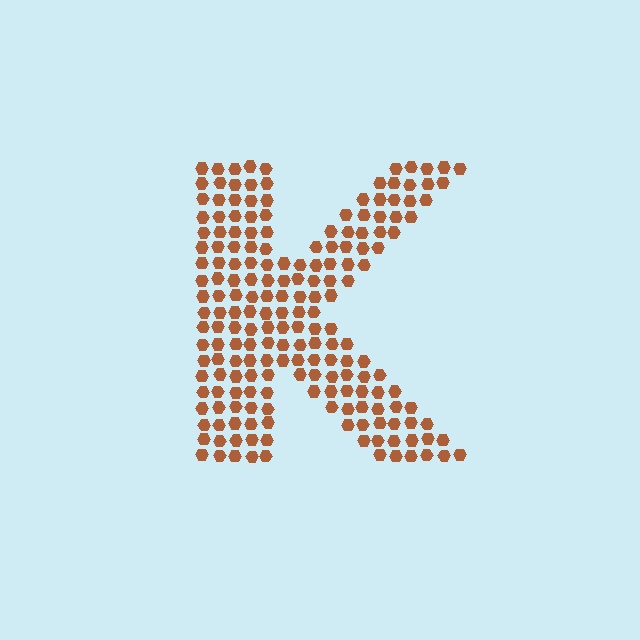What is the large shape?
The large shape is the letter K.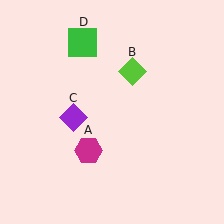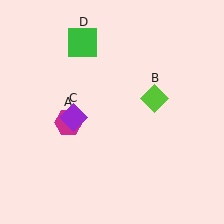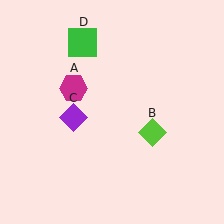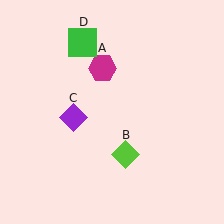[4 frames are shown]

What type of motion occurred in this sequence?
The magenta hexagon (object A), lime diamond (object B) rotated clockwise around the center of the scene.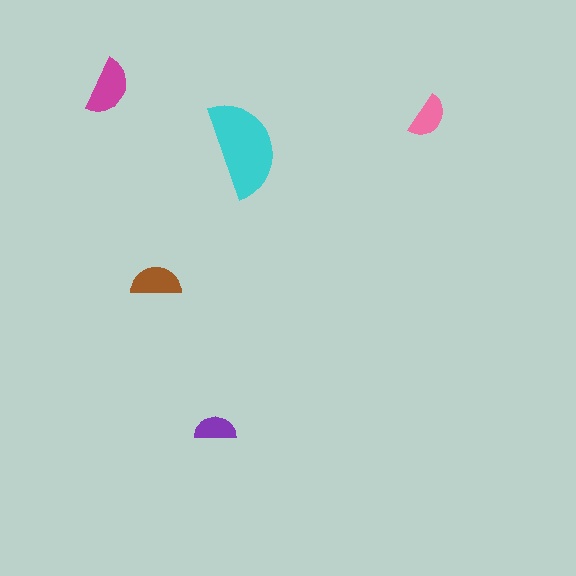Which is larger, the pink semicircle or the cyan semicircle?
The cyan one.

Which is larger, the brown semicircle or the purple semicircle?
The brown one.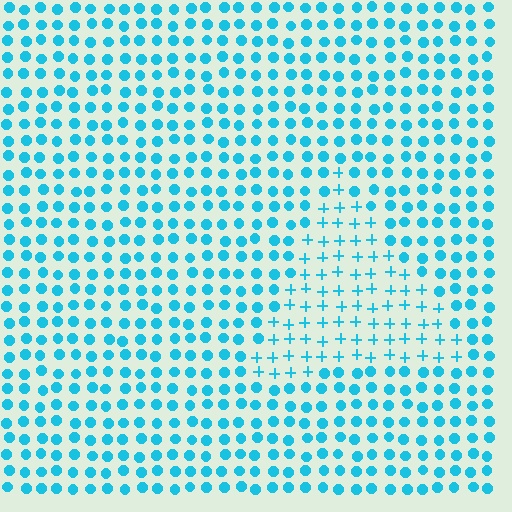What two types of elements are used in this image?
The image uses plus signs inside the triangle region and circles outside it.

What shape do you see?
I see a triangle.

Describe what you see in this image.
The image is filled with small cyan elements arranged in a uniform grid. A triangle-shaped region contains plus signs, while the surrounding area contains circles. The boundary is defined purely by the change in element shape.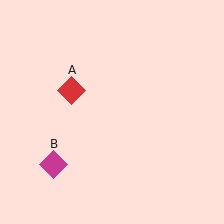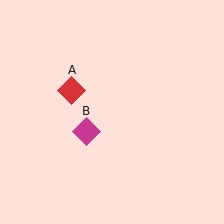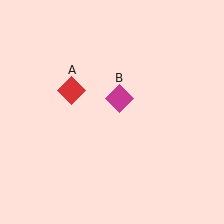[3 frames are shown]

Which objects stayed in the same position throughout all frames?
Red diamond (object A) remained stationary.